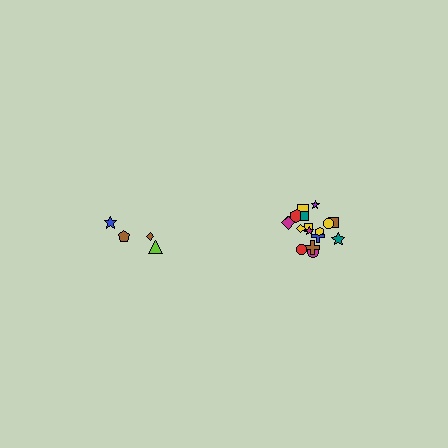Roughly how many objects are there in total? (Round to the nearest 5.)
Roughly 20 objects in total.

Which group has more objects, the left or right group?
The right group.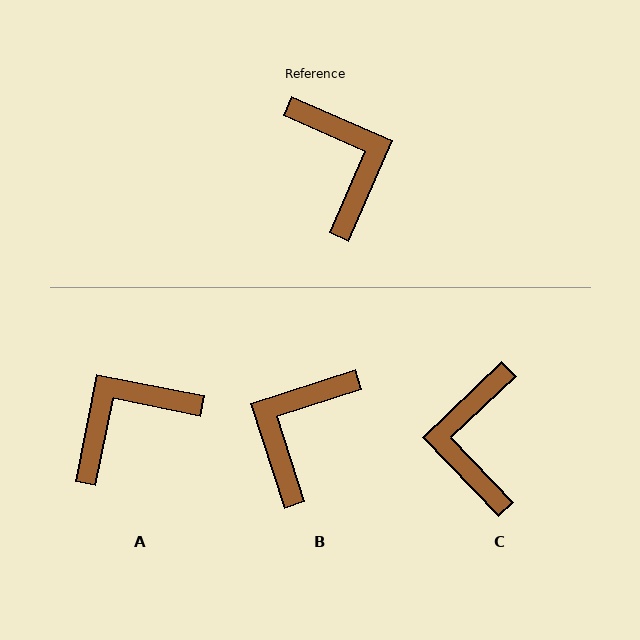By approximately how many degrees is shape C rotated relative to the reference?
Approximately 158 degrees counter-clockwise.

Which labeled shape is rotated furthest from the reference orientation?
C, about 158 degrees away.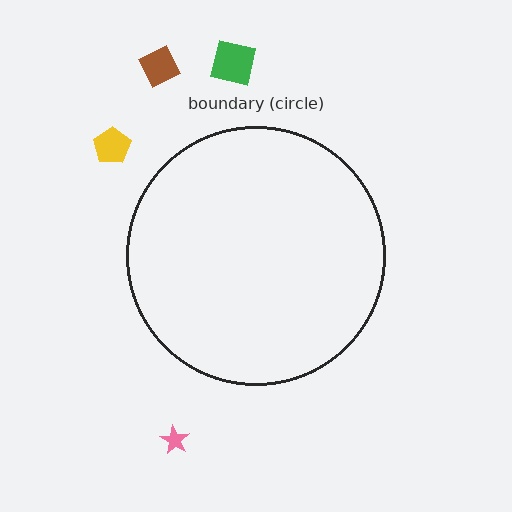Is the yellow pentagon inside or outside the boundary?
Outside.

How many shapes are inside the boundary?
0 inside, 4 outside.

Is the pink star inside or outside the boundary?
Outside.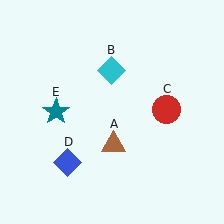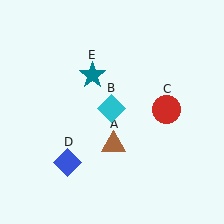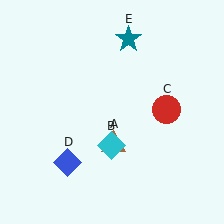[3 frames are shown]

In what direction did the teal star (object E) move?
The teal star (object E) moved up and to the right.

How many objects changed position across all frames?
2 objects changed position: cyan diamond (object B), teal star (object E).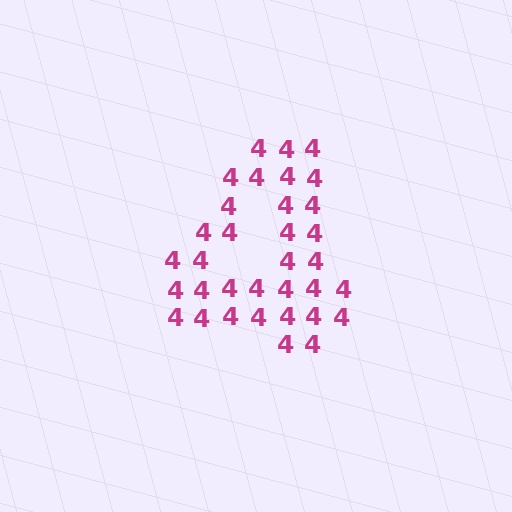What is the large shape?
The large shape is the digit 4.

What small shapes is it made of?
It is made of small digit 4's.